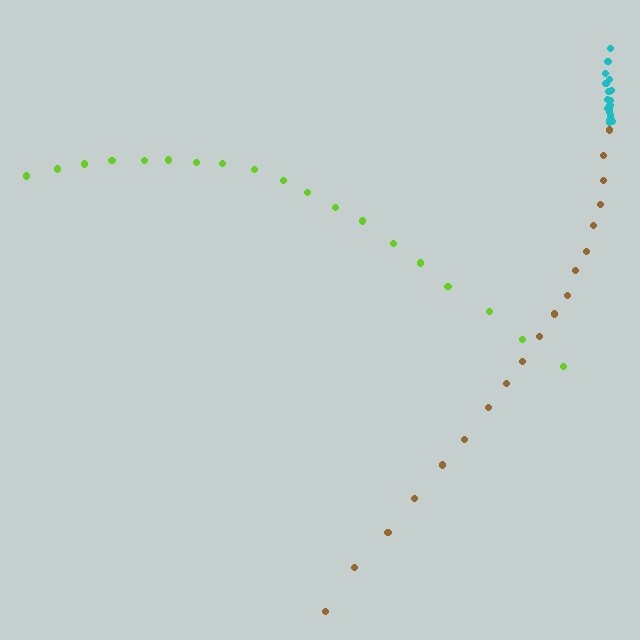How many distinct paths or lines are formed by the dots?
There are 3 distinct paths.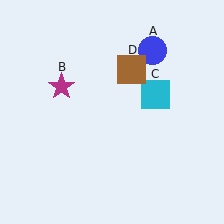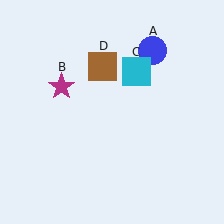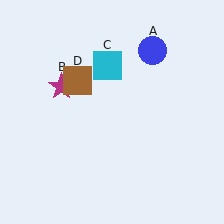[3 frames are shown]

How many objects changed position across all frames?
2 objects changed position: cyan square (object C), brown square (object D).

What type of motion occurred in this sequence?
The cyan square (object C), brown square (object D) rotated counterclockwise around the center of the scene.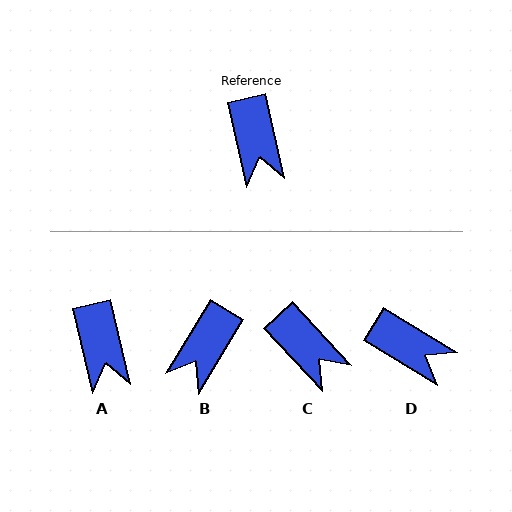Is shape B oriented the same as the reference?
No, it is off by about 44 degrees.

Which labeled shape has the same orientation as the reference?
A.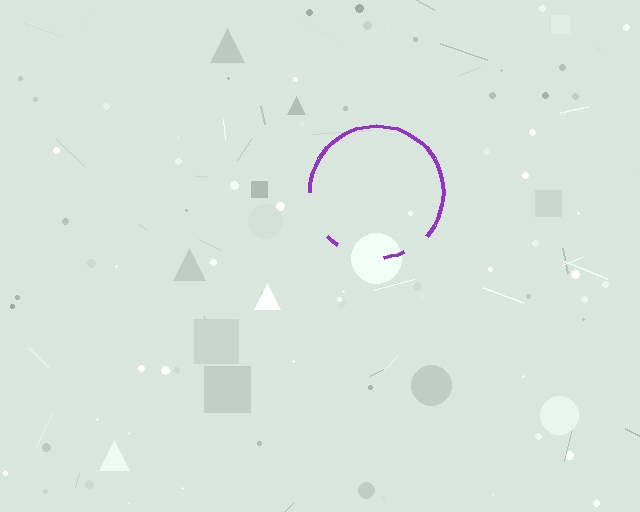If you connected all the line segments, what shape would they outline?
They would outline a circle.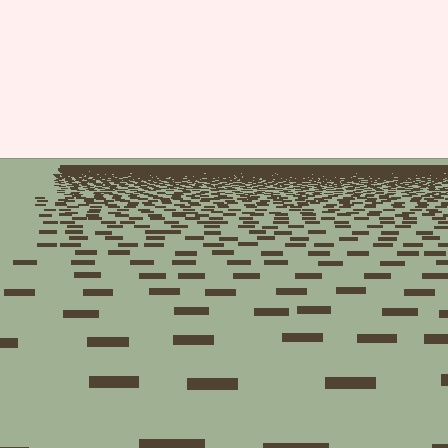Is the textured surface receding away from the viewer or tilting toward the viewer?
The surface is receding away from the viewer. Texture elements get smaller and denser toward the top.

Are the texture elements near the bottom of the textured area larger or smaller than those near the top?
Larger. Near the bottom, elements are closer to the viewer and appear at a bigger on-screen size.